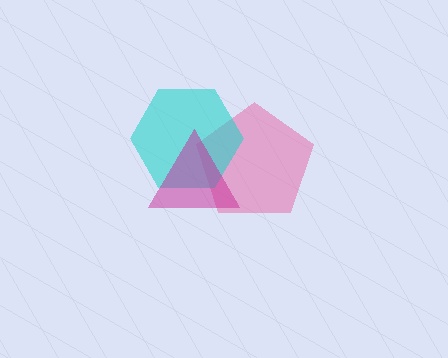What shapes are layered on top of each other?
The layered shapes are: a pink pentagon, a cyan hexagon, a magenta triangle.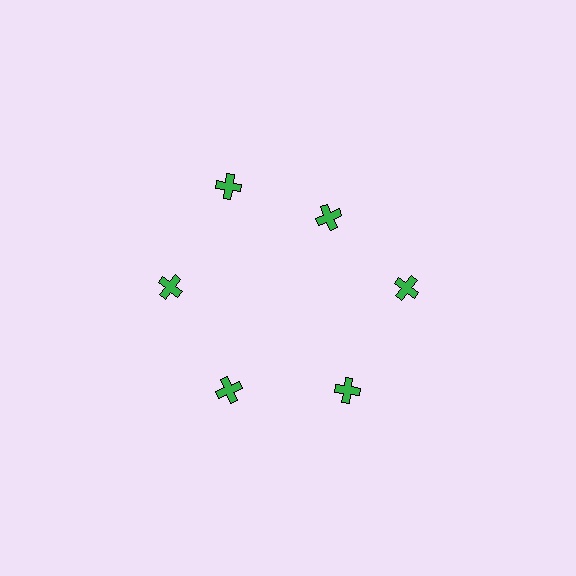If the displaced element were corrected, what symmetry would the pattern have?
It would have 6-fold rotational symmetry — the pattern would map onto itself every 60 degrees.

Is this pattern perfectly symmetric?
No. The 6 green crosses are arranged in a ring, but one element near the 1 o'clock position is pulled inward toward the center, breaking the 6-fold rotational symmetry.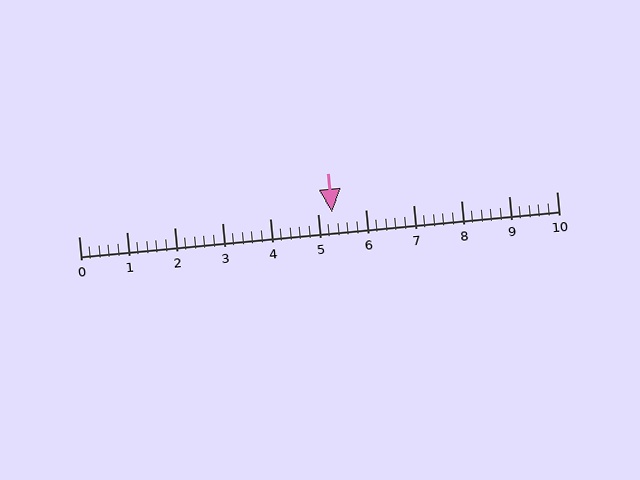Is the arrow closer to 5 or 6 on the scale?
The arrow is closer to 5.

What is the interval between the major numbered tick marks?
The major tick marks are spaced 1 units apart.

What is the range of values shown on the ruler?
The ruler shows values from 0 to 10.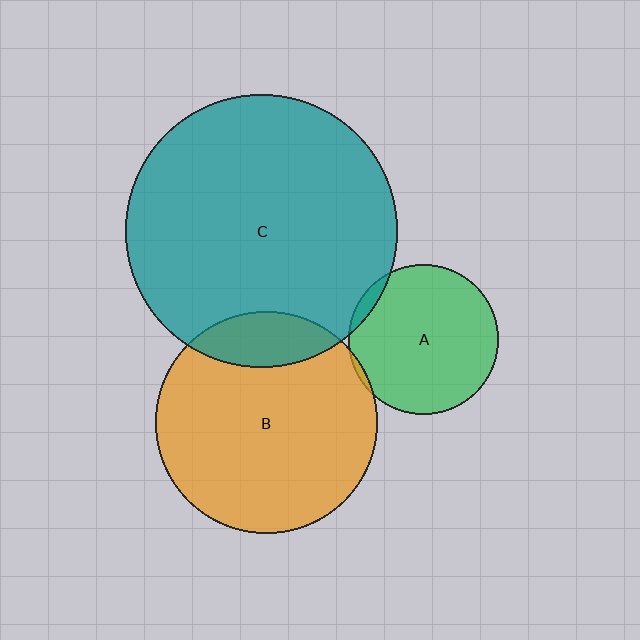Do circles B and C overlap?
Yes.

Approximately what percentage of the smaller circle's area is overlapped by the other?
Approximately 15%.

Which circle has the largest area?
Circle C (teal).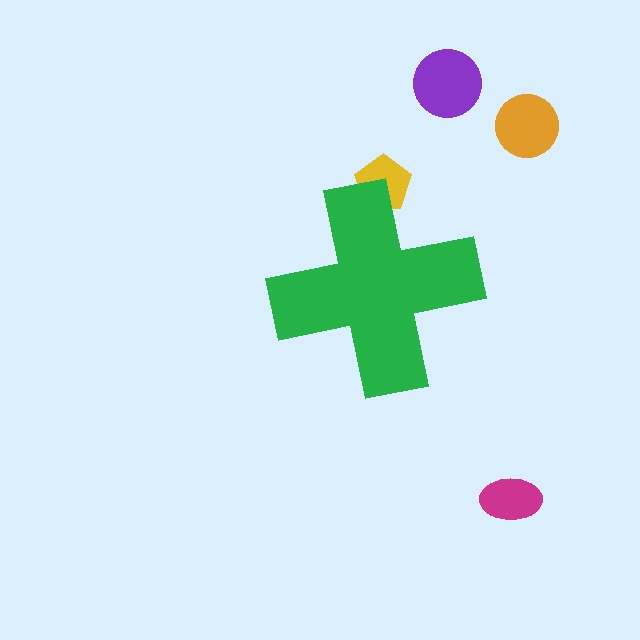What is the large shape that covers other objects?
A green cross.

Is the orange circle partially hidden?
No, the orange circle is fully visible.